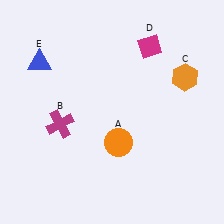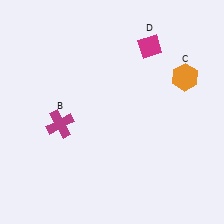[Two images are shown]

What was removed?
The blue triangle (E), the orange circle (A) were removed in Image 2.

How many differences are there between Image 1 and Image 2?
There are 2 differences between the two images.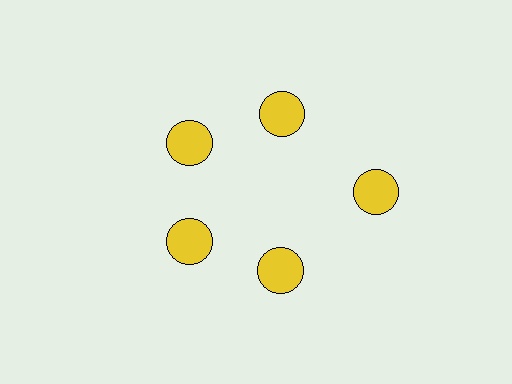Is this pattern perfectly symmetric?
No. The 5 yellow circles are arranged in a ring, but one element near the 3 o'clock position is pushed outward from the center, breaking the 5-fold rotational symmetry.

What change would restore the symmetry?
The symmetry would be restored by moving it inward, back onto the ring so that all 5 circles sit at equal angles and equal distance from the center.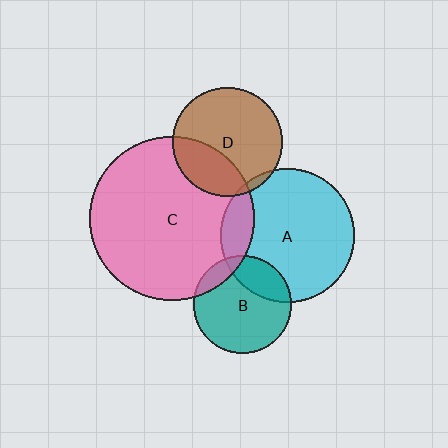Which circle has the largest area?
Circle C (pink).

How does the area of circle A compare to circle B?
Approximately 1.9 times.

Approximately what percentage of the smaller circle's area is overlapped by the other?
Approximately 25%.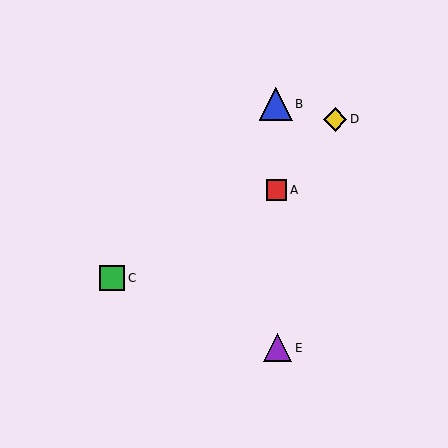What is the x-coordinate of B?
Object B is at x≈276.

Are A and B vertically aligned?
Yes, both are at x≈276.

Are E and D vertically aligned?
No, E is at x≈277 and D is at x≈335.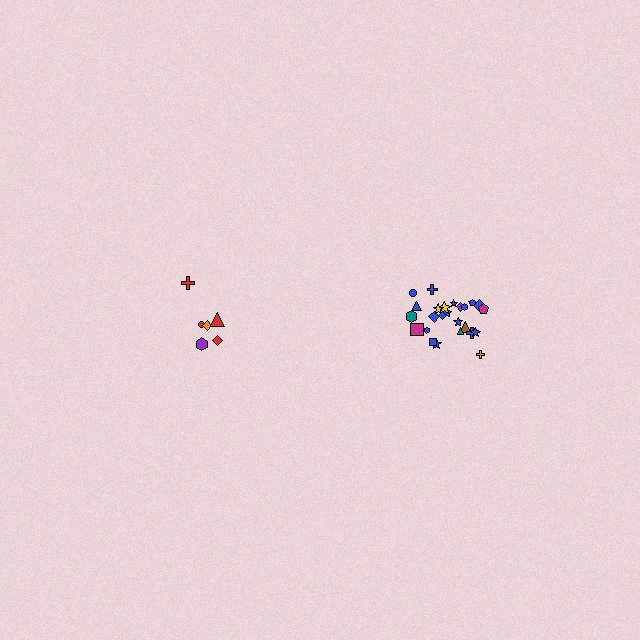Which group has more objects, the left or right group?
The right group.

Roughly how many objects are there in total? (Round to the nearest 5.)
Roughly 30 objects in total.